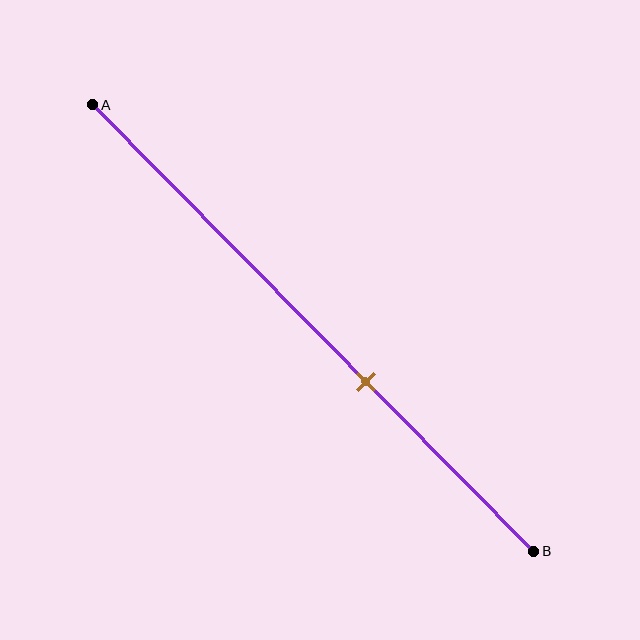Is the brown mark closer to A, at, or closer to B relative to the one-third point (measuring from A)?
The brown mark is closer to point B than the one-third point of segment AB.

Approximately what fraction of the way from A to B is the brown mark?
The brown mark is approximately 60% of the way from A to B.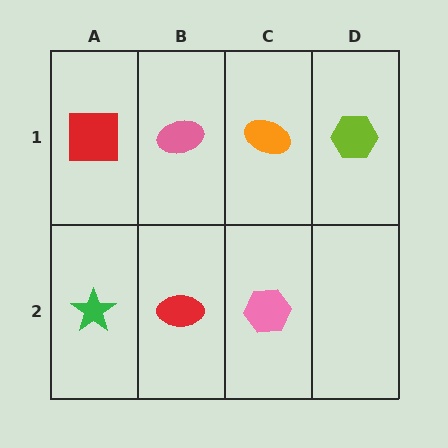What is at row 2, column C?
A pink hexagon.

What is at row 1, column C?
An orange ellipse.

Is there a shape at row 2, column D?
No, that cell is empty.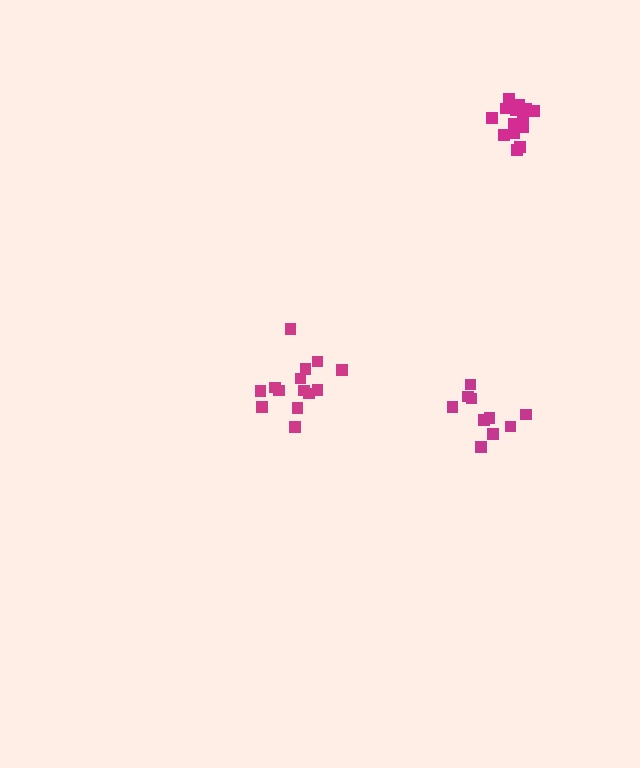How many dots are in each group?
Group 1: 14 dots, Group 2: 10 dots, Group 3: 16 dots (40 total).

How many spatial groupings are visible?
There are 3 spatial groupings.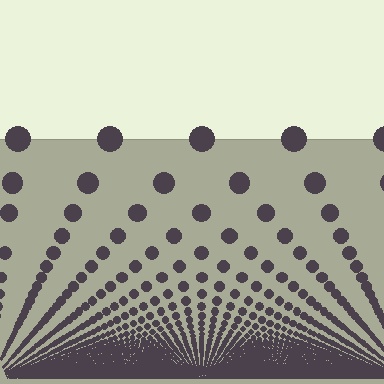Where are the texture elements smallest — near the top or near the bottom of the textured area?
Near the bottom.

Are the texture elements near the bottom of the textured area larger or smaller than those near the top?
Smaller. The gradient is inverted — elements near the bottom are smaller and denser.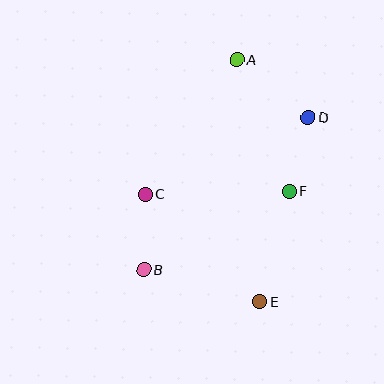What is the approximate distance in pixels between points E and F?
The distance between E and F is approximately 114 pixels.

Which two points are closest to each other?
Points B and C are closest to each other.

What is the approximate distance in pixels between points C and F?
The distance between C and F is approximately 144 pixels.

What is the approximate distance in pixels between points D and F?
The distance between D and F is approximately 76 pixels.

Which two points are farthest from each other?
Points A and E are farthest from each other.